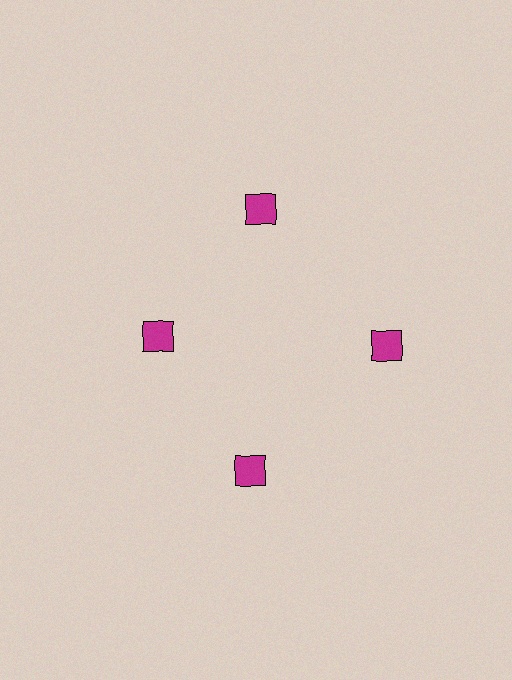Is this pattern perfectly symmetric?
No. The 4 magenta squares are arranged in a ring, but one element near the 9 o'clock position is pulled inward toward the center, breaking the 4-fold rotational symmetry.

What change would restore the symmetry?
The symmetry would be restored by moving it outward, back onto the ring so that all 4 squares sit at equal angles and equal distance from the center.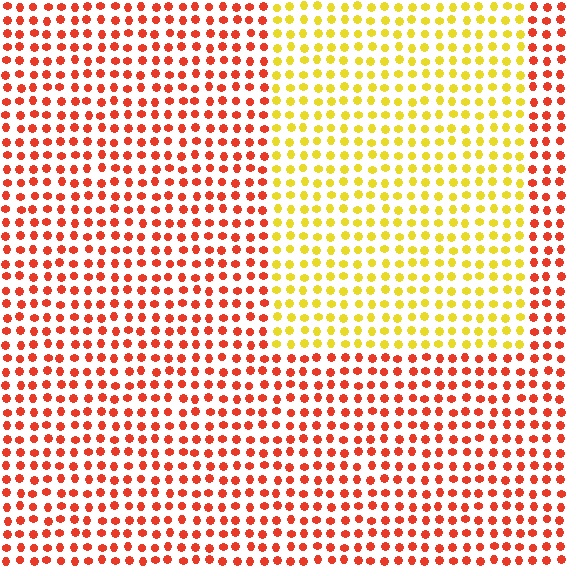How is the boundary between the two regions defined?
The boundary is defined purely by a slight shift in hue (about 50 degrees). Spacing, size, and orientation are identical on both sides.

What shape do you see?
I see a rectangle.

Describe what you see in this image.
The image is filled with small red elements in a uniform arrangement. A rectangle-shaped region is visible where the elements are tinted to a slightly different hue, forming a subtle color boundary.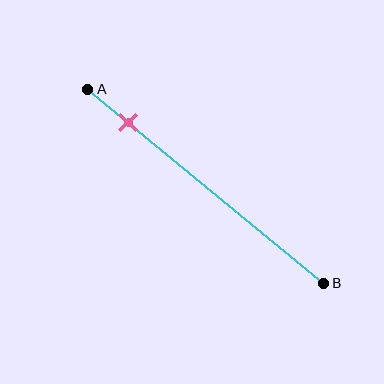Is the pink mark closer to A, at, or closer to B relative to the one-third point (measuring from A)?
The pink mark is closer to point A than the one-third point of segment AB.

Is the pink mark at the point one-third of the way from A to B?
No, the mark is at about 15% from A, not at the 33% one-third point.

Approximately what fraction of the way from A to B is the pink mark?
The pink mark is approximately 15% of the way from A to B.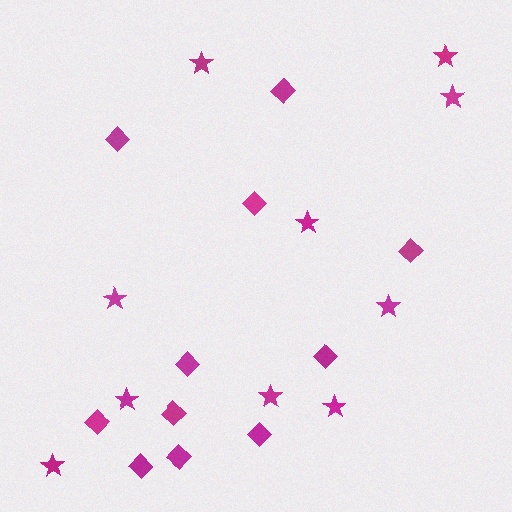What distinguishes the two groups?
There are 2 groups: one group of stars (10) and one group of diamonds (11).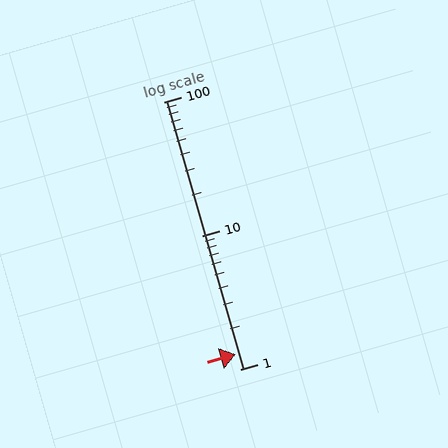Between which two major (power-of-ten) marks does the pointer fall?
The pointer is between 1 and 10.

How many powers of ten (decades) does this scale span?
The scale spans 2 decades, from 1 to 100.